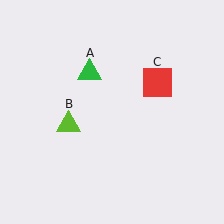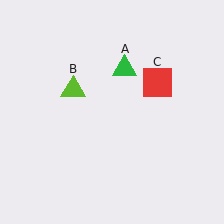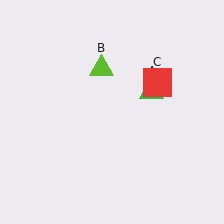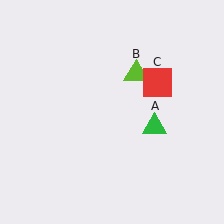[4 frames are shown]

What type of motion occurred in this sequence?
The green triangle (object A), lime triangle (object B) rotated clockwise around the center of the scene.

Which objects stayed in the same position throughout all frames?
Red square (object C) remained stationary.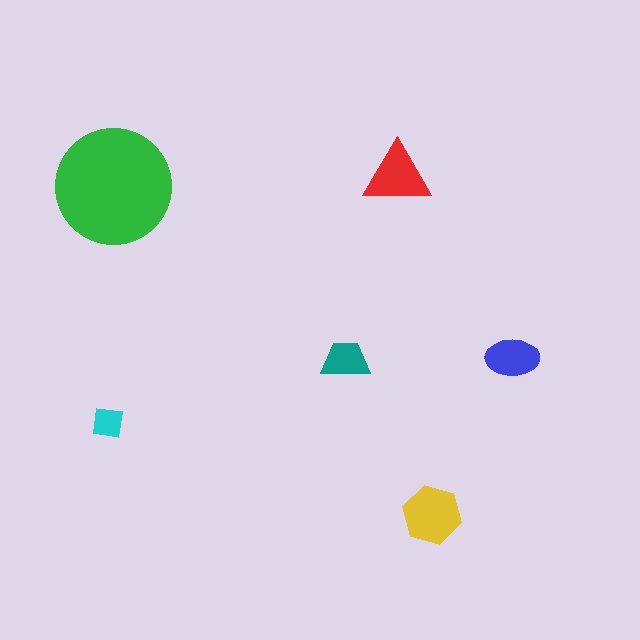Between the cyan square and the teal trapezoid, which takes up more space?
The teal trapezoid.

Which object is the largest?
The green circle.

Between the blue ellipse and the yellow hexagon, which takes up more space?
The yellow hexagon.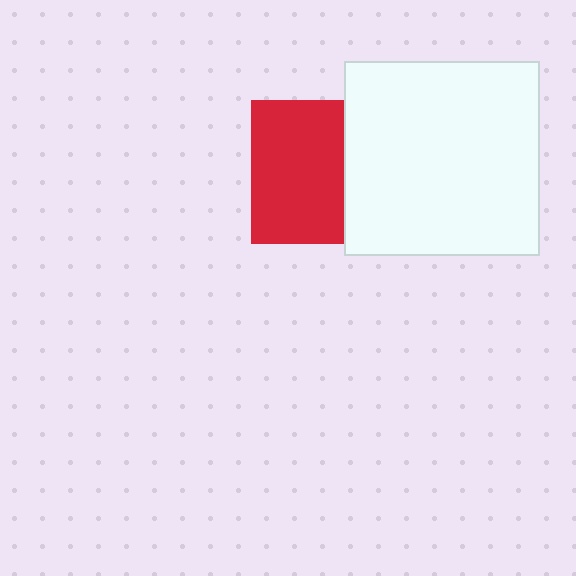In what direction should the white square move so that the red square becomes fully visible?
The white square should move right. That is the shortest direction to clear the overlap and leave the red square fully visible.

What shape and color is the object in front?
The object in front is a white square.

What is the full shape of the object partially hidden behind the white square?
The partially hidden object is a red square.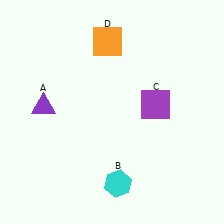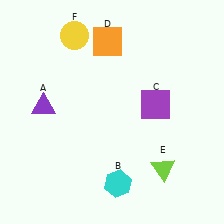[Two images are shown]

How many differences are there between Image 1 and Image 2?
There are 2 differences between the two images.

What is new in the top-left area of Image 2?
A yellow circle (F) was added in the top-left area of Image 2.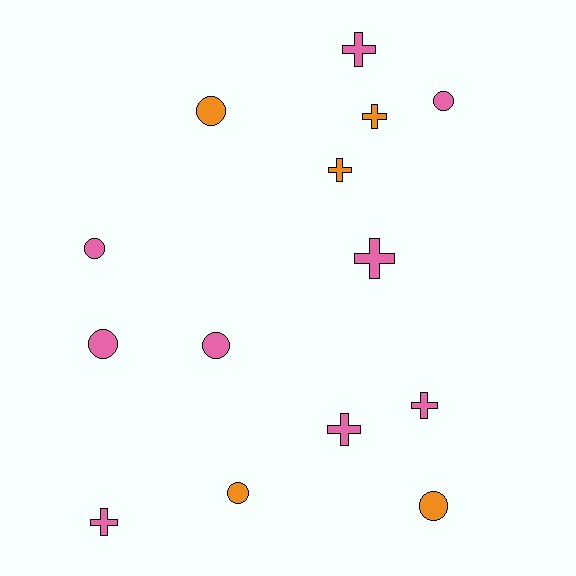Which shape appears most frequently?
Cross, with 7 objects.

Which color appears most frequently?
Pink, with 9 objects.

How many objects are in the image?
There are 14 objects.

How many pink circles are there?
There are 4 pink circles.